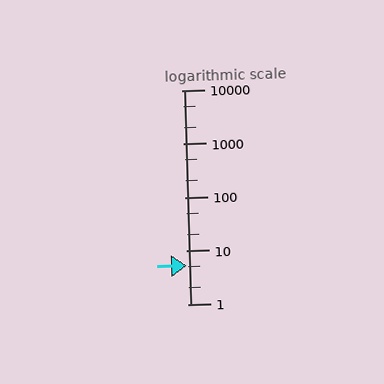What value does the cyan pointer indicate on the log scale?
The pointer indicates approximately 5.3.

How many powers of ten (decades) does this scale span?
The scale spans 4 decades, from 1 to 10000.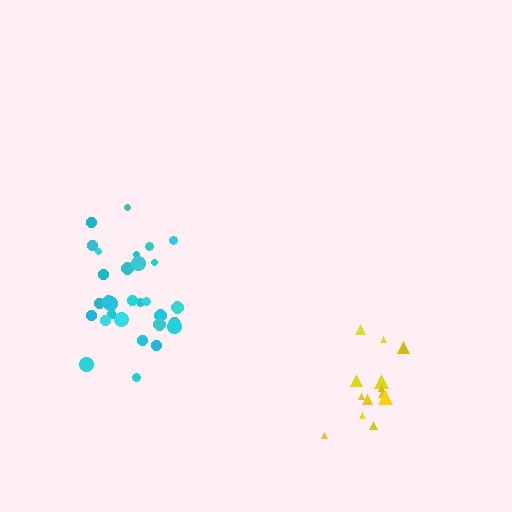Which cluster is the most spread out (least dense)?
Yellow.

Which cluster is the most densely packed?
Cyan.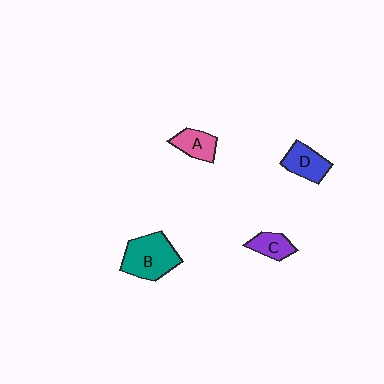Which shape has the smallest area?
Shape C (purple).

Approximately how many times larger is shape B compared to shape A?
Approximately 1.9 times.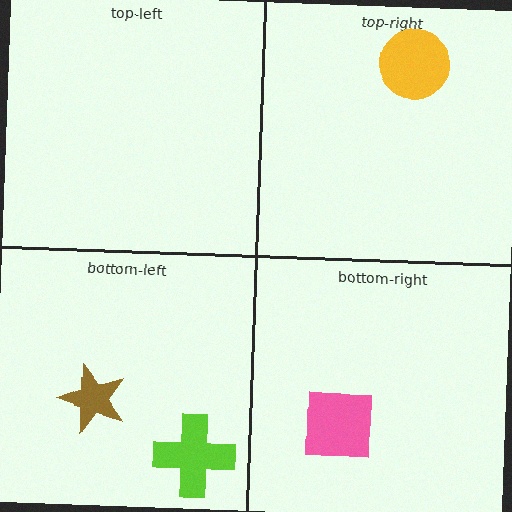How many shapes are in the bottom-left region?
2.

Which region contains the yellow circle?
The top-right region.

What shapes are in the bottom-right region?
The pink square.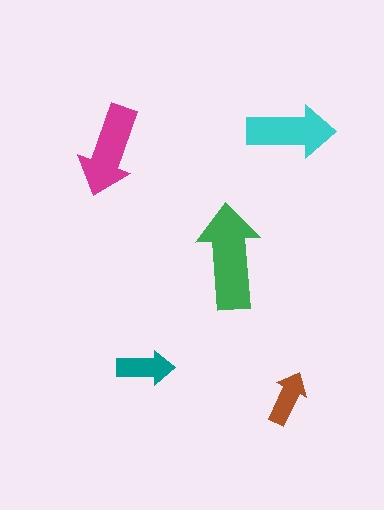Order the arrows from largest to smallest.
the green one, the magenta one, the cyan one, the teal one, the brown one.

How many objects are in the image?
There are 5 objects in the image.